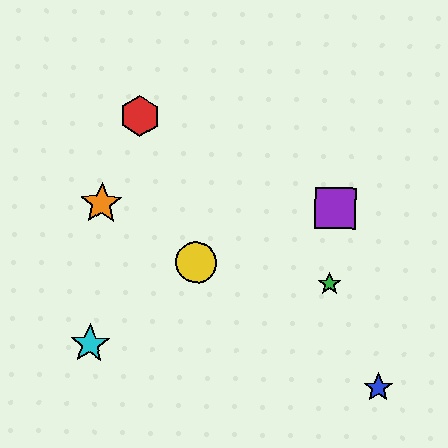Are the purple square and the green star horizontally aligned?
No, the purple square is at y≈208 and the green star is at y≈284.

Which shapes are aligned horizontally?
The purple square, the orange star are aligned horizontally.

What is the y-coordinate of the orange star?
The orange star is at y≈203.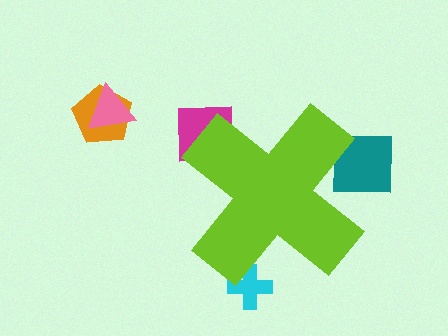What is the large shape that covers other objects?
A lime cross.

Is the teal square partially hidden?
Yes, the teal square is partially hidden behind the lime cross.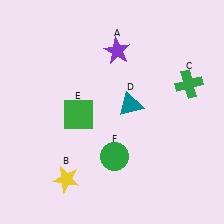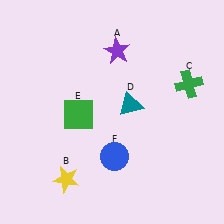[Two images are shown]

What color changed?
The circle (F) changed from green in Image 1 to blue in Image 2.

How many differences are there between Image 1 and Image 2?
There is 1 difference between the two images.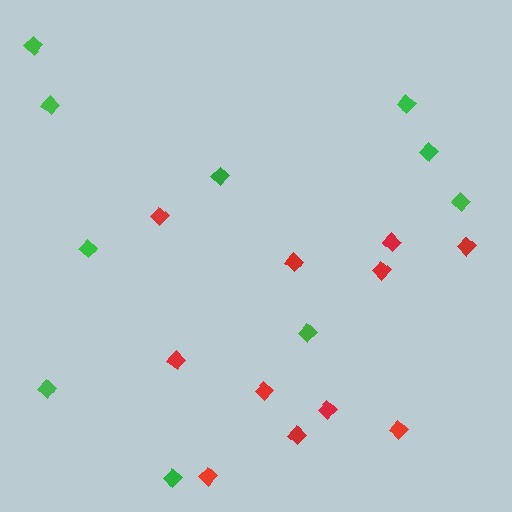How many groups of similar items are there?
There are 2 groups: one group of green diamonds (10) and one group of red diamonds (11).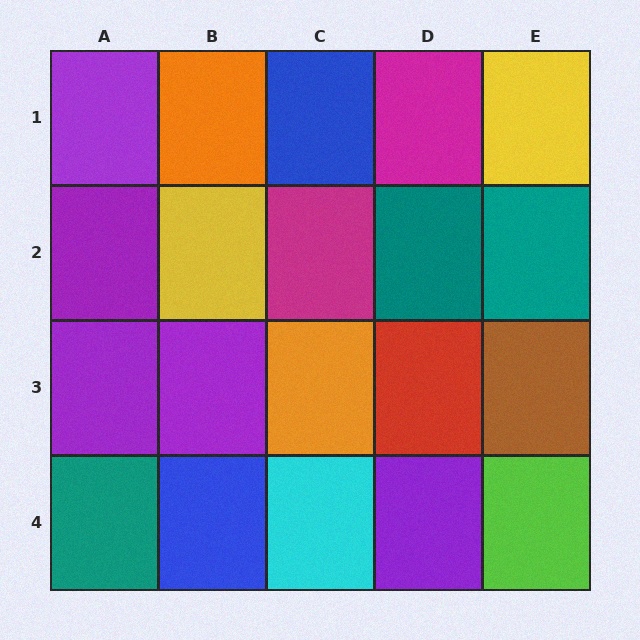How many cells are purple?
5 cells are purple.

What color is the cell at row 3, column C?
Orange.